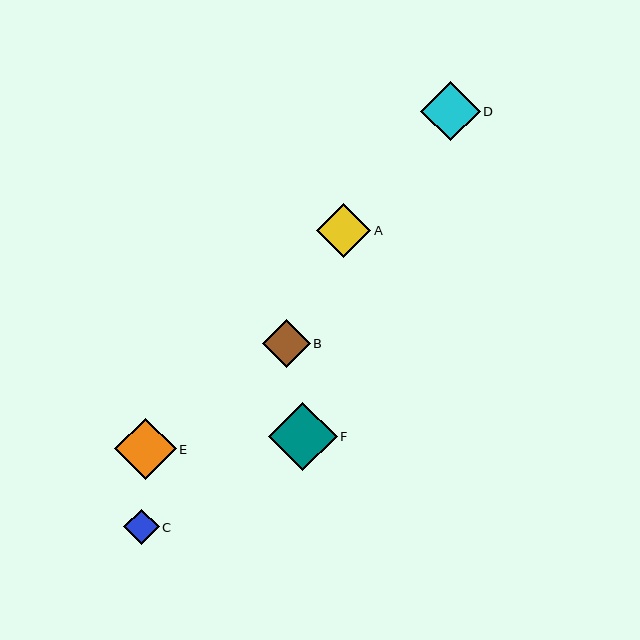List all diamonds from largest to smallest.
From largest to smallest: F, E, D, A, B, C.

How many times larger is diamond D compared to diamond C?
Diamond D is approximately 1.7 times the size of diamond C.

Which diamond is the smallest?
Diamond C is the smallest with a size of approximately 36 pixels.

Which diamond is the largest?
Diamond F is the largest with a size of approximately 69 pixels.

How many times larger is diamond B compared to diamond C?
Diamond B is approximately 1.3 times the size of diamond C.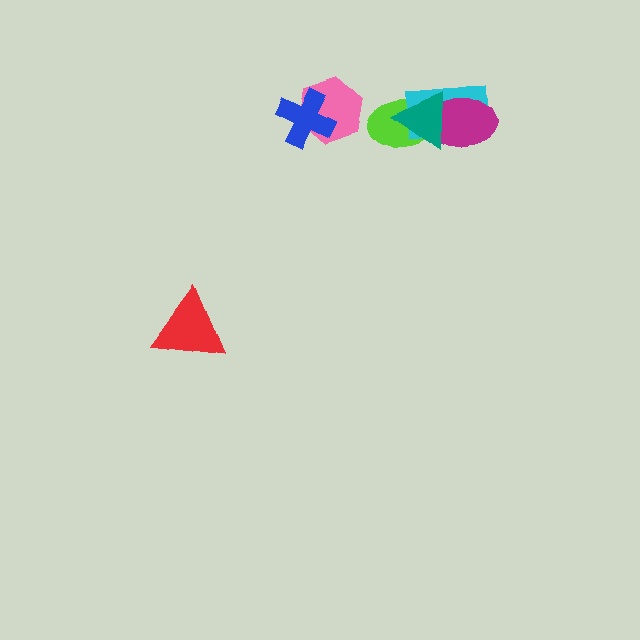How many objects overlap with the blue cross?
1 object overlaps with the blue cross.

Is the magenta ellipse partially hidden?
Yes, it is partially covered by another shape.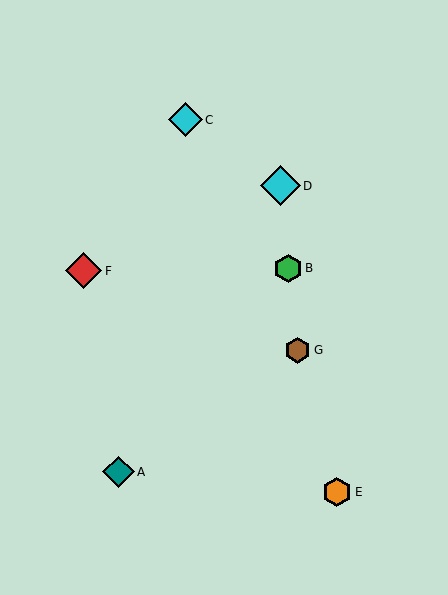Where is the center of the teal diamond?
The center of the teal diamond is at (118, 472).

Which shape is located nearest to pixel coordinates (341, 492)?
The orange hexagon (labeled E) at (337, 492) is nearest to that location.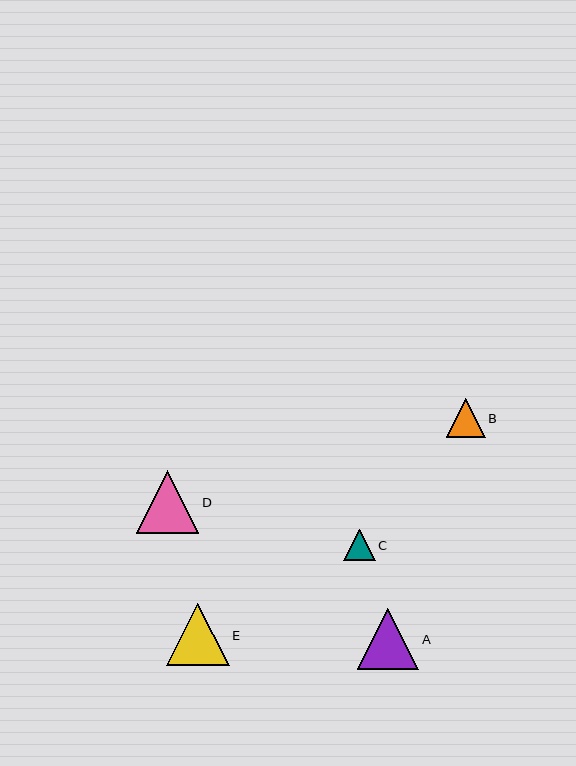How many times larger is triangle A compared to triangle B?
Triangle A is approximately 1.6 times the size of triangle B.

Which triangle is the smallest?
Triangle C is the smallest with a size of approximately 32 pixels.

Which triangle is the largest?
Triangle D is the largest with a size of approximately 63 pixels.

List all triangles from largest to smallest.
From largest to smallest: D, E, A, B, C.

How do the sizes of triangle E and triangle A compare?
Triangle E and triangle A are approximately the same size.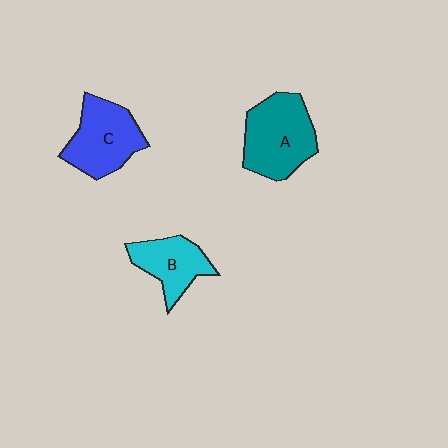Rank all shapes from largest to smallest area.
From largest to smallest: A (teal), C (blue), B (cyan).